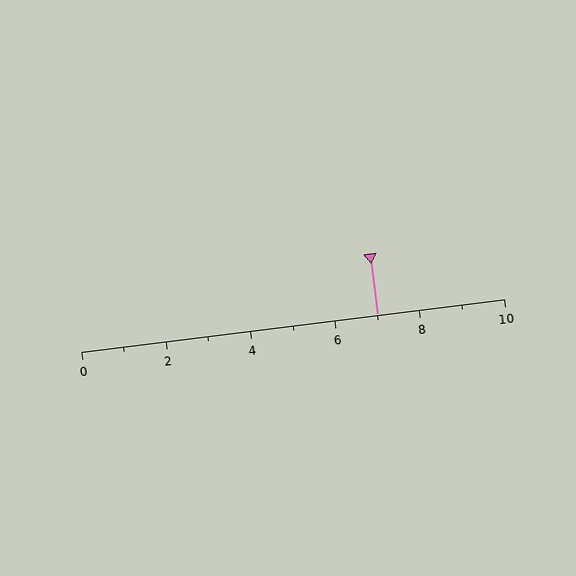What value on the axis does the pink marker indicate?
The marker indicates approximately 7.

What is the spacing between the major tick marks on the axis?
The major ticks are spaced 2 apart.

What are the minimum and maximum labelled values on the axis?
The axis runs from 0 to 10.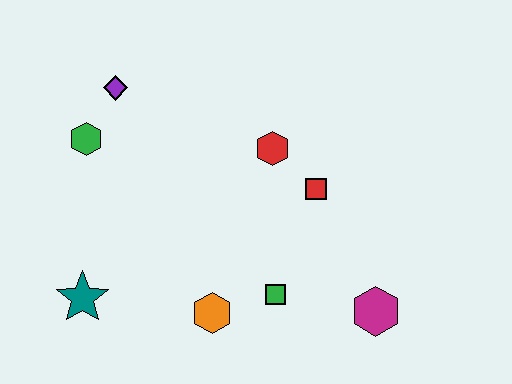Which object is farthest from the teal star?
The magenta hexagon is farthest from the teal star.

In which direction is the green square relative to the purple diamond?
The green square is below the purple diamond.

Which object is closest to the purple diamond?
The green hexagon is closest to the purple diamond.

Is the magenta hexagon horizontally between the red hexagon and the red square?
No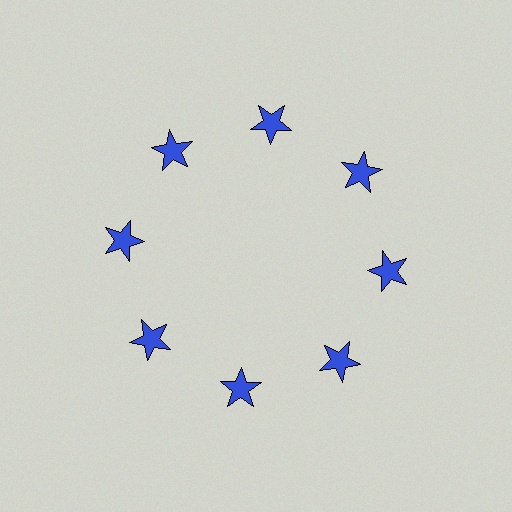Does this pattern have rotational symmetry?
Yes, this pattern has 8-fold rotational symmetry. It looks the same after rotating 45 degrees around the center.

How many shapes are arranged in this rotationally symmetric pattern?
There are 8 shapes, arranged in 8 groups of 1.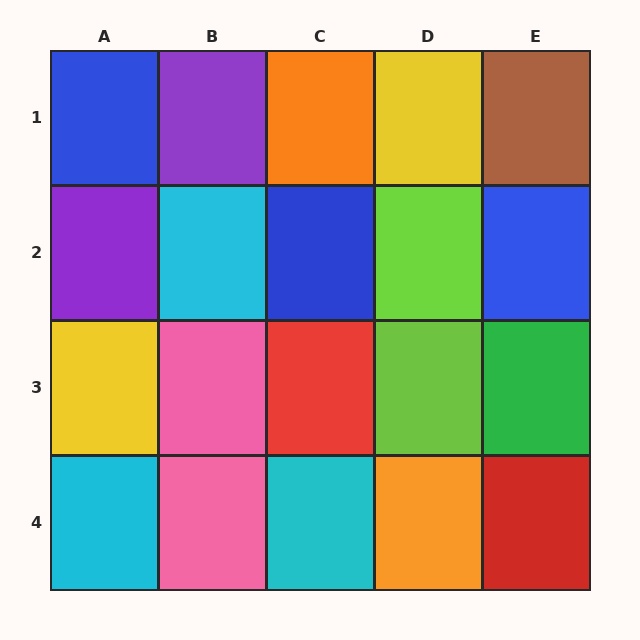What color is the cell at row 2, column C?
Blue.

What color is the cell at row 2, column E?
Blue.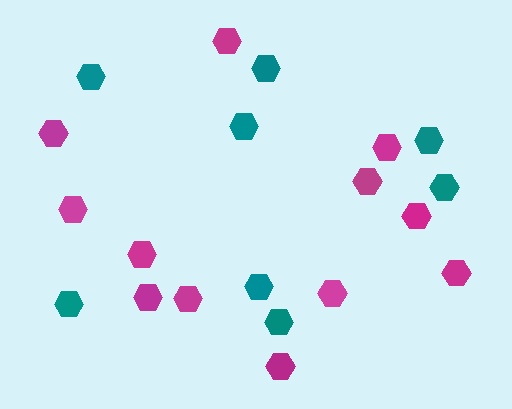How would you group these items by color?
There are 2 groups: one group of magenta hexagons (12) and one group of teal hexagons (8).